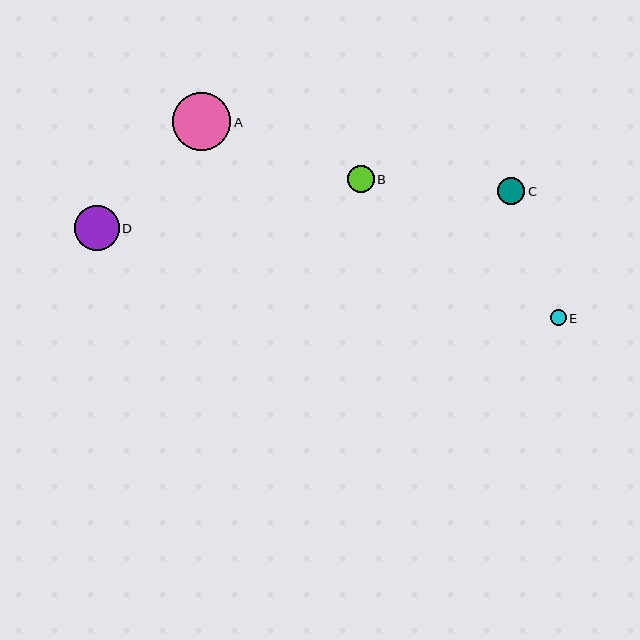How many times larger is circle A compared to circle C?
Circle A is approximately 2.1 times the size of circle C.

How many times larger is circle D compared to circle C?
Circle D is approximately 1.7 times the size of circle C.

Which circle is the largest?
Circle A is the largest with a size of approximately 58 pixels.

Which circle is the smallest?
Circle E is the smallest with a size of approximately 16 pixels.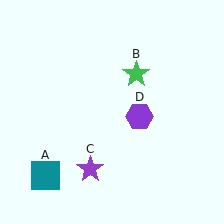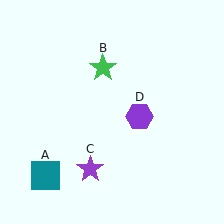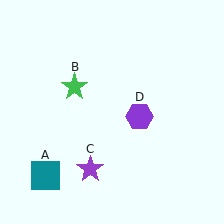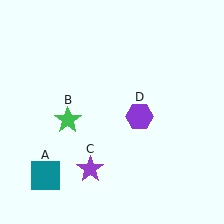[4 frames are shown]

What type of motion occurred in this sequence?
The green star (object B) rotated counterclockwise around the center of the scene.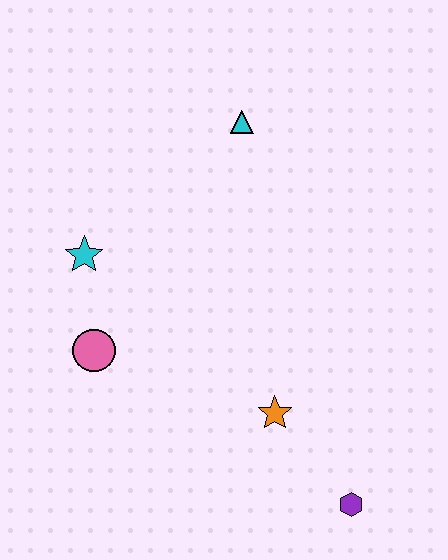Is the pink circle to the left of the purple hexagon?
Yes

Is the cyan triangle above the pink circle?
Yes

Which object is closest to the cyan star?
The pink circle is closest to the cyan star.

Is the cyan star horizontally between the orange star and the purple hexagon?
No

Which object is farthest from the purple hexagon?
The cyan triangle is farthest from the purple hexagon.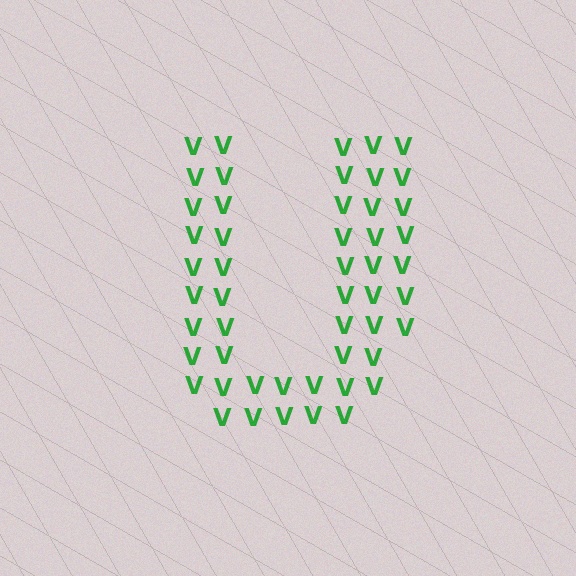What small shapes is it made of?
It is made of small letter V's.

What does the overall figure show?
The overall figure shows the letter U.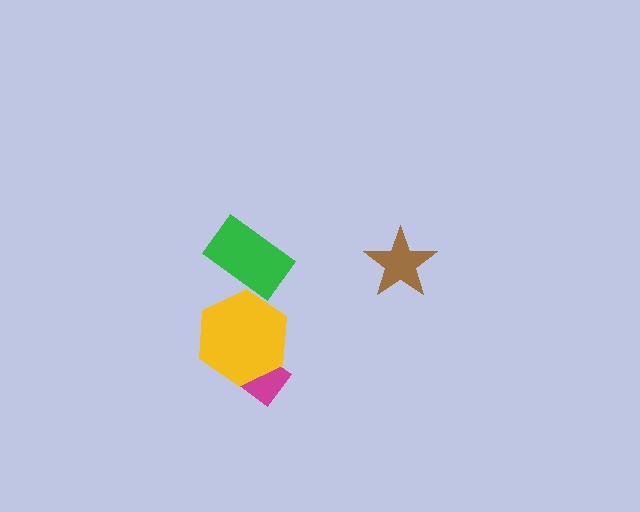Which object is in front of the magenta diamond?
The yellow hexagon is in front of the magenta diamond.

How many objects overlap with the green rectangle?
0 objects overlap with the green rectangle.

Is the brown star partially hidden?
No, no other shape covers it.